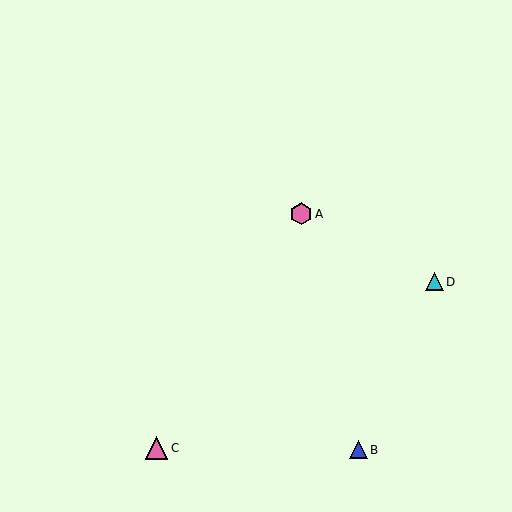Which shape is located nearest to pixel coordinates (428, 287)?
The cyan triangle (labeled D) at (435, 282) is nearest to that location.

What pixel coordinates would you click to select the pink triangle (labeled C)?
Click at (156, 448) to select the pink triangle C.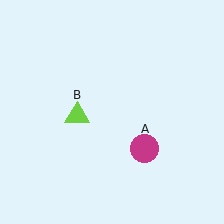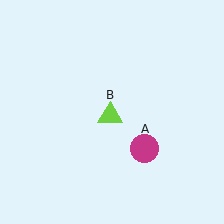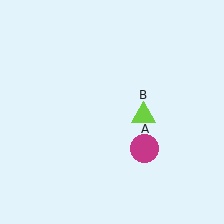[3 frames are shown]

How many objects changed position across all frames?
1 object changed position: lime triangle (object B).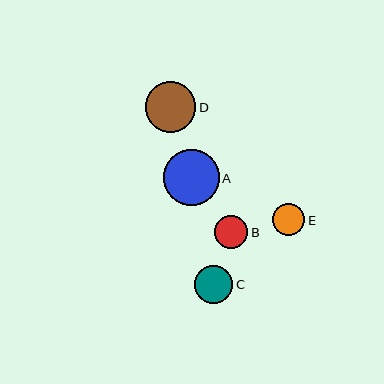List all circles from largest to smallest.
From largest to smallest: A, D, C, B, E.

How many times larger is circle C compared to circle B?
Circle C is approximately 1.2 times the size of circle B.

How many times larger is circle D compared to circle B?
Circle D is approximately 1.5 times the size of circle B.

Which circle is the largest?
Circle A is the largest with a size of approximately 56 pixels.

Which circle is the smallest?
Circle E is the smallest with a size of approximately 32 pixels.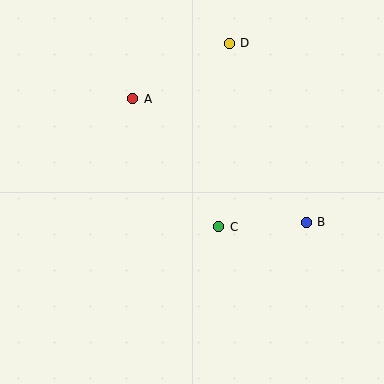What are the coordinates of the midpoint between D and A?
The midpoint between D and A is at (181, 71).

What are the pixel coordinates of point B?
Point B is at (306, 222).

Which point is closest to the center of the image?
Point C at (219, 227) is closest to the center.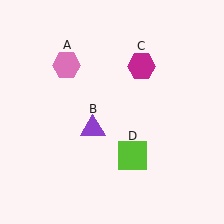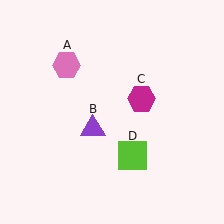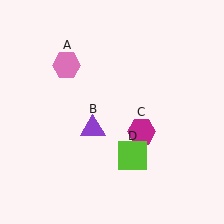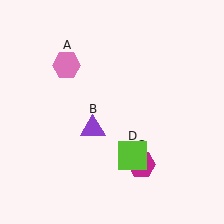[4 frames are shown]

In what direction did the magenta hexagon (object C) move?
The magenta hexagon (object C) moved down.